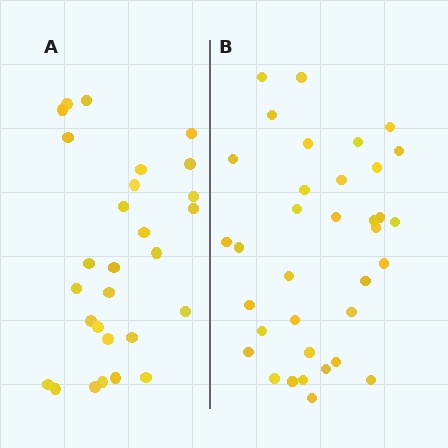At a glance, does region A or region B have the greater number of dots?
Region B (the right region) has more dots.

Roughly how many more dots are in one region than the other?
Region B has roughly 8 or so more dots than region A.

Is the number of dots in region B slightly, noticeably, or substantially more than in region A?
Region B has noticeably more, but not dramatically so. The ratio is roughly 1.2 to 1.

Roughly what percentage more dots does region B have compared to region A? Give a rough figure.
About 25% more.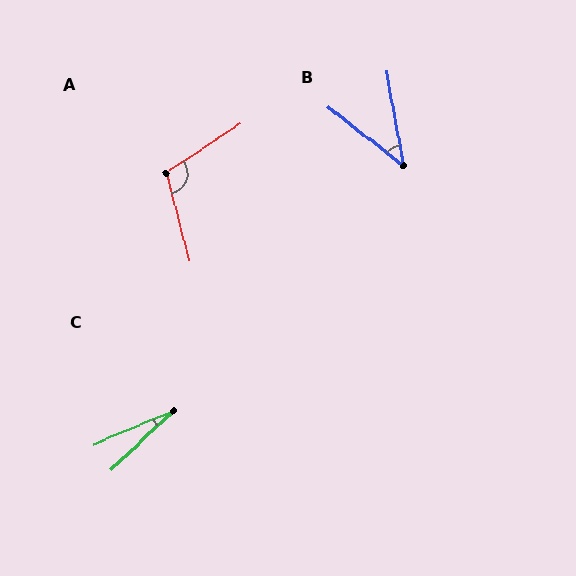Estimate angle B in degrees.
Approximately 41 degrees.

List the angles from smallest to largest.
C (21°), B (41°), A (109°).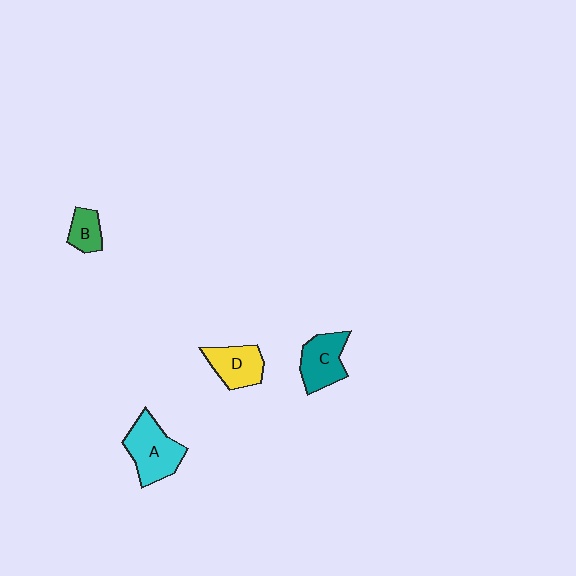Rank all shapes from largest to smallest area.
From largest to smallest: A (cyan), C (teal), D (yellow), B (green).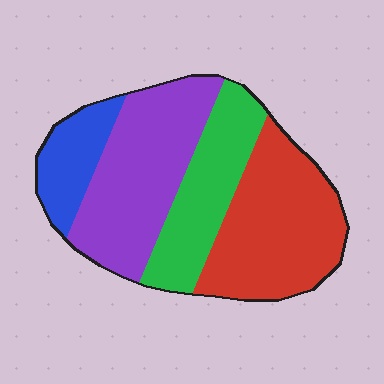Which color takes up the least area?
Blue, at roughly 10%.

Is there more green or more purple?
Purple.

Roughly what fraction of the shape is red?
Red takes up about one third (1/3) of the shape.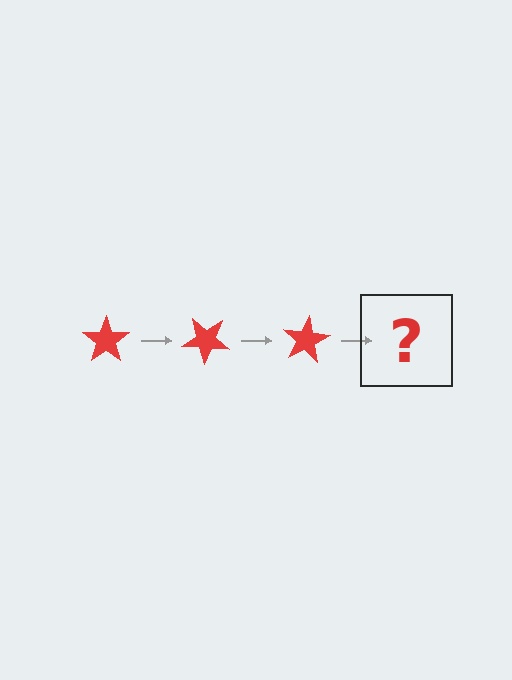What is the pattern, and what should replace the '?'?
The pattern is that the star rotates 40 degrees each step. The '?' should be a red star rotated 120 degrees.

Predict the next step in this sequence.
The next step is a red star rotated 120 degrees.